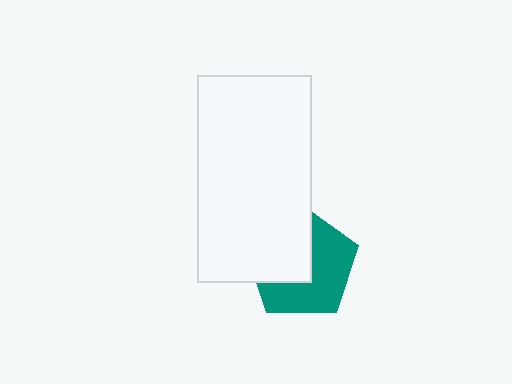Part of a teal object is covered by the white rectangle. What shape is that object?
It is a pentagon.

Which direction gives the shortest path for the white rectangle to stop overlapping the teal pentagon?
Moving toward the upper-left gives the shortest separation.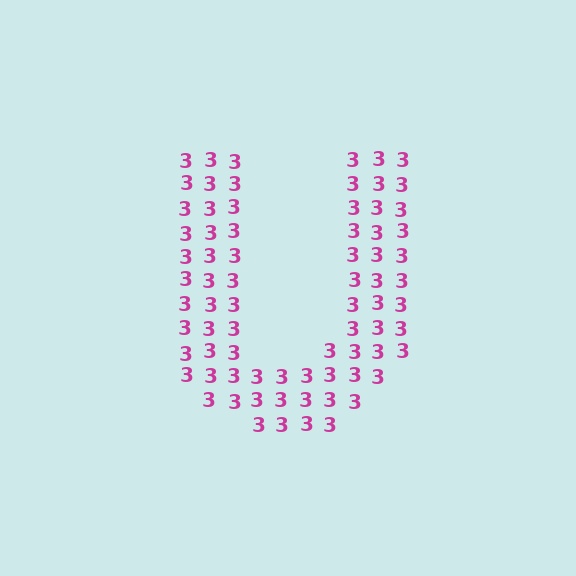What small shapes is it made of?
It is made of small digit 3's.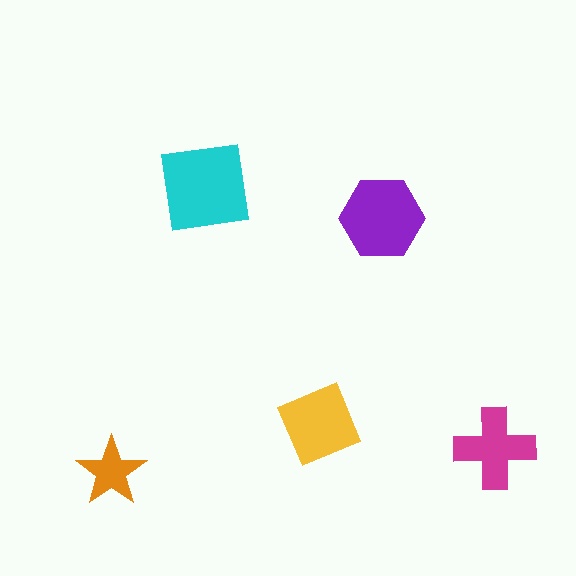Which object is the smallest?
The orange star.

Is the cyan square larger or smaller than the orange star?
Larger.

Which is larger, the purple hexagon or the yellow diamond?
The purple hexagon.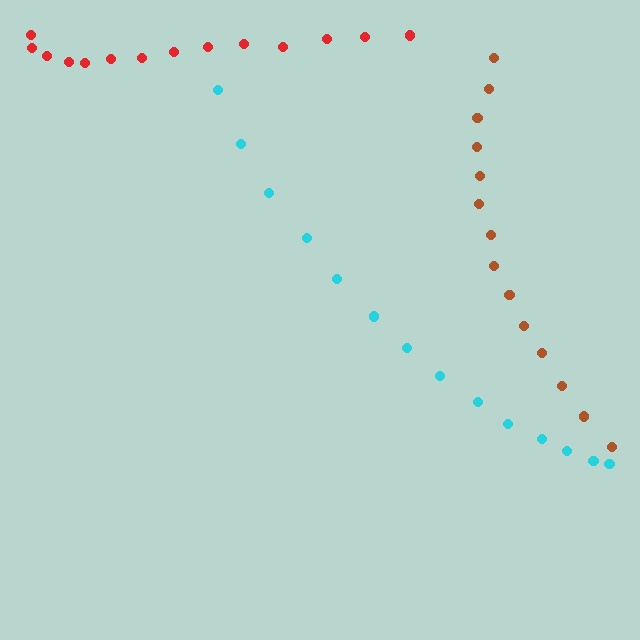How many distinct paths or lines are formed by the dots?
There are 3 distinct paths.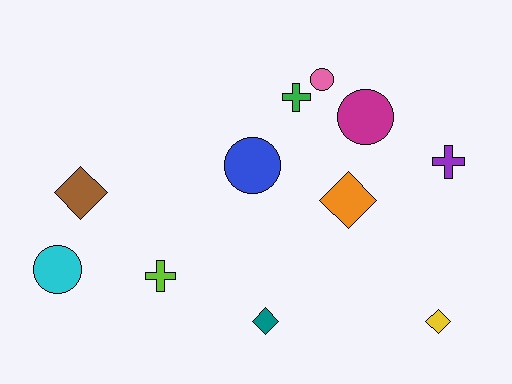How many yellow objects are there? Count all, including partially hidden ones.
There is 1 yellow object.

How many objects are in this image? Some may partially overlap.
There are 11 objects.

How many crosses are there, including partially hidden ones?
There are 3 crosses.